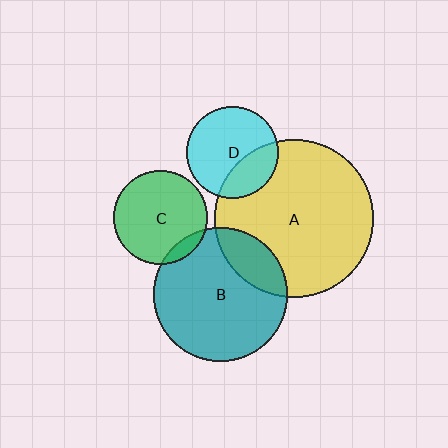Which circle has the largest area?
Circle A (yellow).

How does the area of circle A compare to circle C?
Approximately 2.9 times.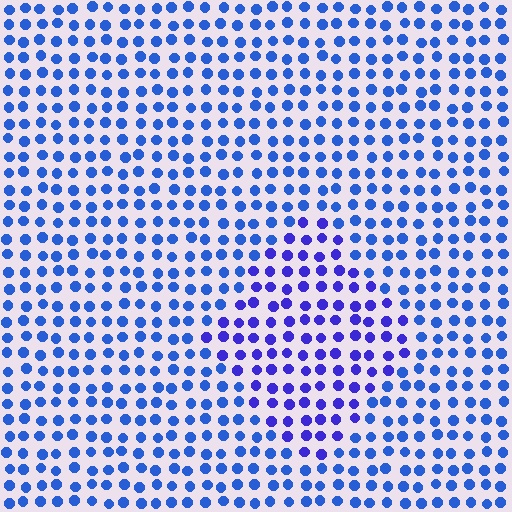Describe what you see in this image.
The image is filled with small blue elements in a uniform arrangement. A diamond-shaped region is visible where the elements are tinted to a slightly different hue, forming a subtle color boundary.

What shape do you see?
I see a diamond.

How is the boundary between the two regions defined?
The boundary is defined purely by a slight shift in hue (about 26 degrees). Spacing, size, and orientation are identical on both sides.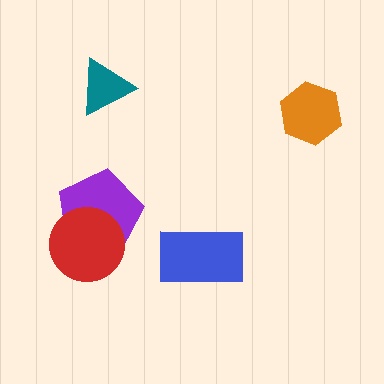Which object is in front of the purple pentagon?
The red circle is in front of the purple pentagon.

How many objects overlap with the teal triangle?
0 objects overlap with the teal triangle.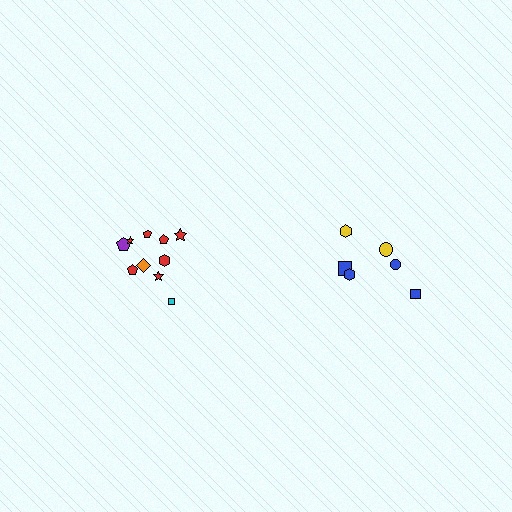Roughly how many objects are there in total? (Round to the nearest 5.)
Roughly 15 objects in total.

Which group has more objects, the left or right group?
The left group.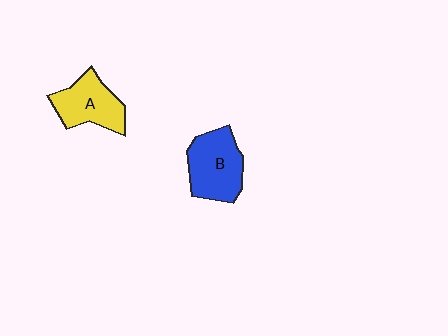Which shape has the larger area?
Shape B (blue).